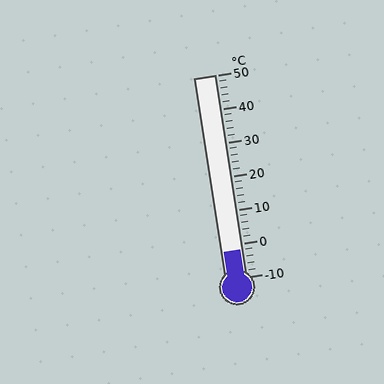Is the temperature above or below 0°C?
The temperature is below 0°C.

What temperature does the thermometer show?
The thermometer shows approximately -2°C.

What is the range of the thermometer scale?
The thermometer scale ranges from -10°C to 50°C.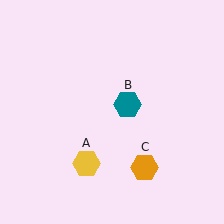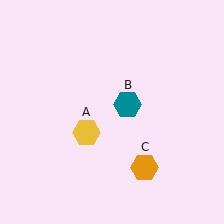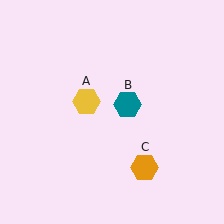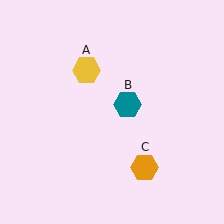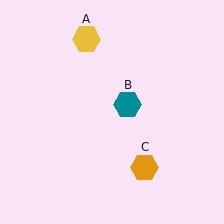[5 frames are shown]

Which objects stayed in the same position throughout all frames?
Teal hexagon (object B) and orange hexagon (object C) remained stationary.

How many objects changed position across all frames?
1 object changed position: yellow hexagon (object A).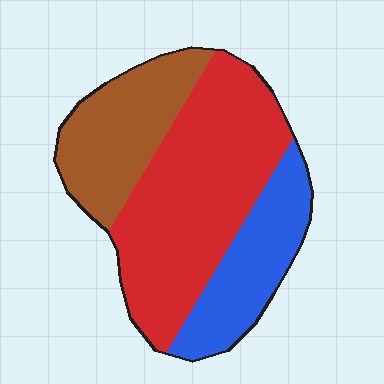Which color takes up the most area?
Red, at roughly 50%.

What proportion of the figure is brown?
Brown covers around 25% of the figure.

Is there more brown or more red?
Red.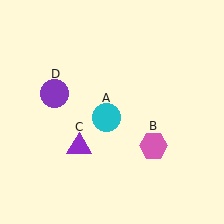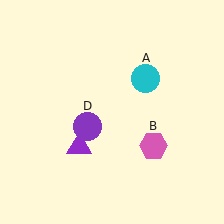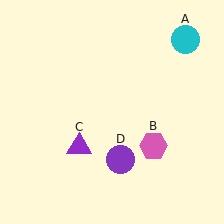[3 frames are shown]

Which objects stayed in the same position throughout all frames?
Pink hexagon (object B) and purple triangle (object C) remained stationary.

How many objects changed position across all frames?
2 objects changed position: cyan circle (object A), purple circle (object D).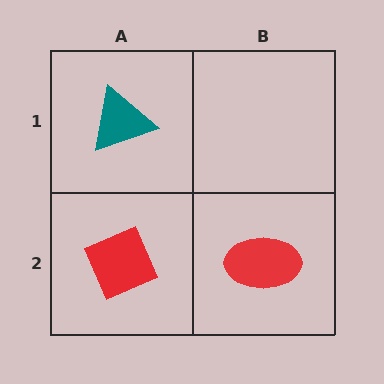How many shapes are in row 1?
1 shape.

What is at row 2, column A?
A red diamond.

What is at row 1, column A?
A teal triangle.